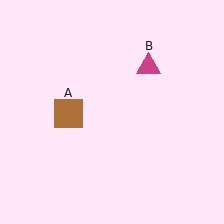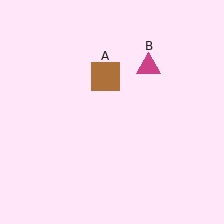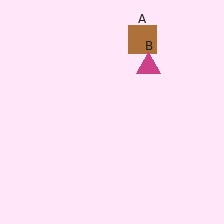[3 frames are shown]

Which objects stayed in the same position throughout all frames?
Magenta triangle (object B) remained stationary.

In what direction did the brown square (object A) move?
The brown square (object A) moved up and to the right.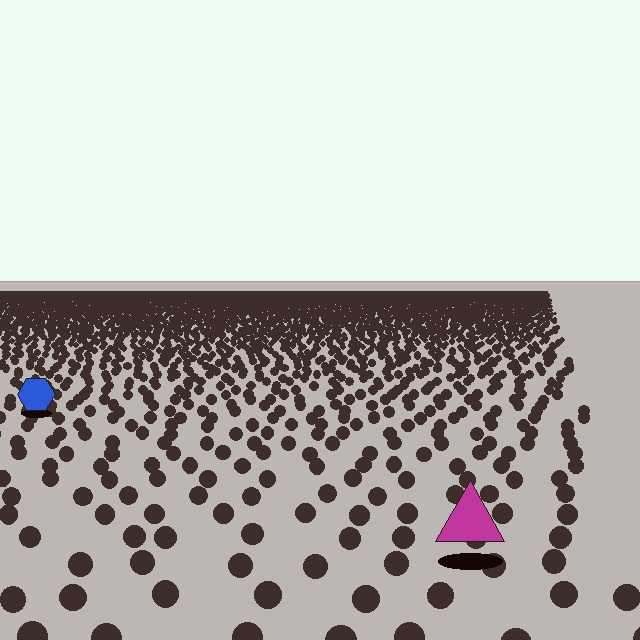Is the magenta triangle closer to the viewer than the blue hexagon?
Yes. The magenta triangle is closer — you can tell from the texture gradient: the ground texture is coarser near it.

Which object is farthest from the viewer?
The blue hexagon is farthest from the viewer. It appears smaller and the ground texture around it is denser.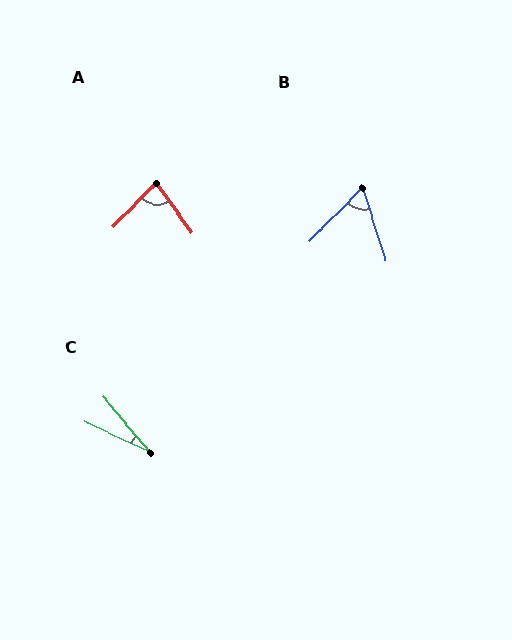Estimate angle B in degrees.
Approximately 62 degrees.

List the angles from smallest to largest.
C (25°), B (62°), A (80°).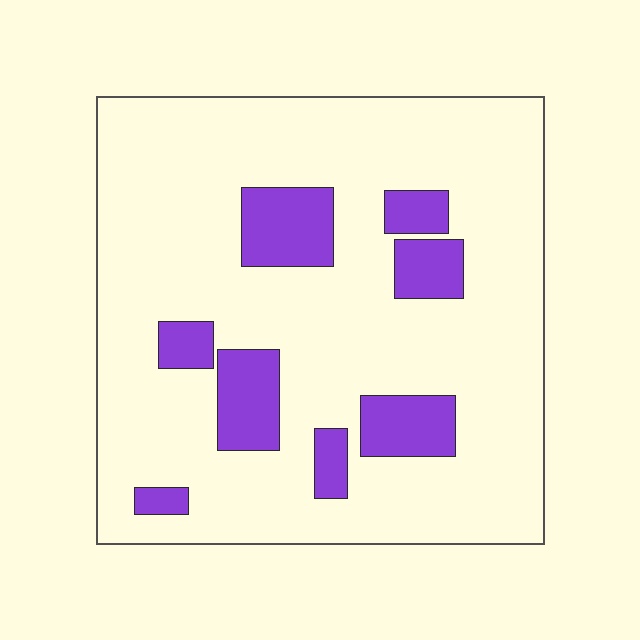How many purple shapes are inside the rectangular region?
8.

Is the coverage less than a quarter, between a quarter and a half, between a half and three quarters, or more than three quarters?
Less than a quarter.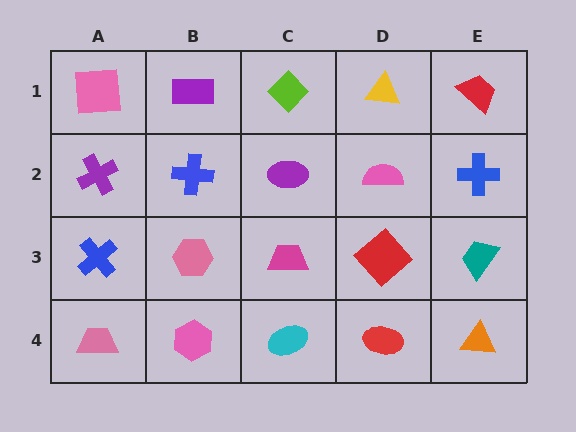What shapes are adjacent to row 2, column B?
A purple rectangle (row 1, column B), a pink hexagon (row 3, column B), a purple cross (row 2, column A), a purple ellipse (row 2, column C).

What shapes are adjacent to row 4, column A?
A blue cross (row 3, column A), a pink hexagon (row 4, column B).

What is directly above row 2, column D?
A yellow triangle.